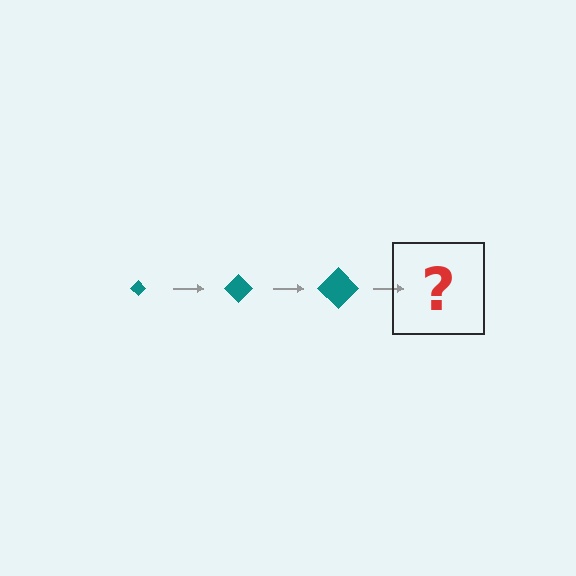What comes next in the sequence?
The next element should be a teal diamond, larger than the previous one.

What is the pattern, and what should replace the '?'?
The pattern is that the diamond gets progressively larger each step. The '?' should be a teal diamond, larger than the previous one.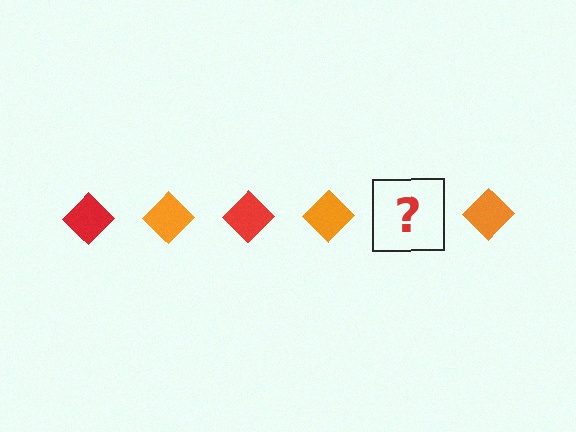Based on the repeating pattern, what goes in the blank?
The blank should be a red diamond.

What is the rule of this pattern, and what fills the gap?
The rule is that the pattern cycles through red, orange diamonds. The gap should be filled with a red diamond.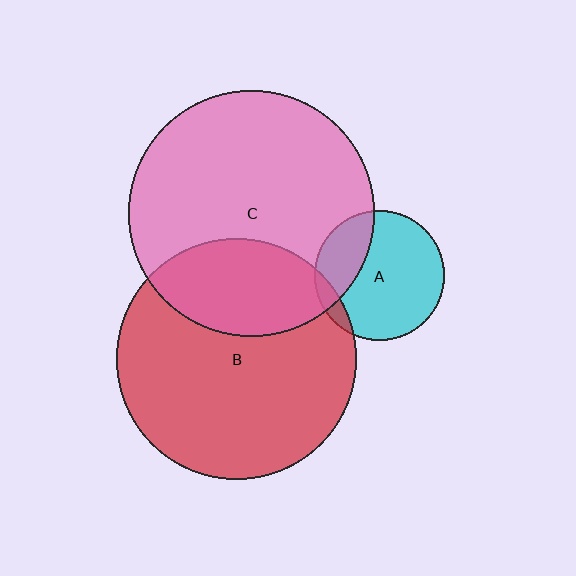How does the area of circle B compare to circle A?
Approximately 3.4 times.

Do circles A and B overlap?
Yes.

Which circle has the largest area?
Circle C (pink).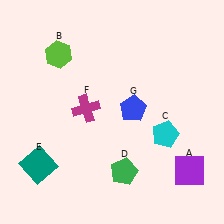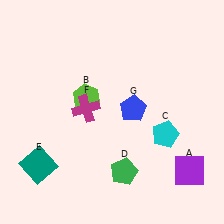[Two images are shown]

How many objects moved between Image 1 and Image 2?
1 object moved between the two images.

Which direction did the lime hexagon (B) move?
The lime hexagon (B) moved down.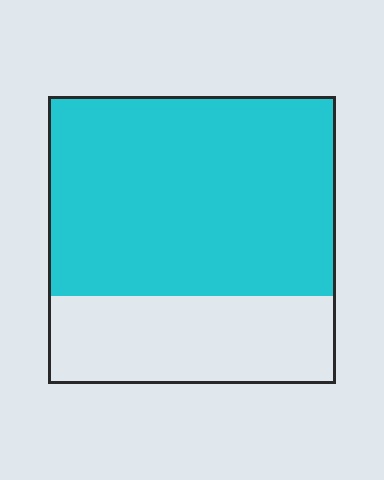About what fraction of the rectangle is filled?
About two thirds (2/3).